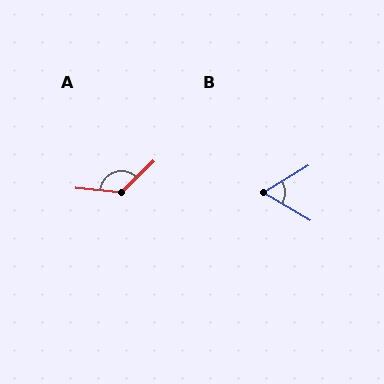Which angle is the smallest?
B, at approximately 62 degrees.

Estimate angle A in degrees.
Approximately 130 degrees.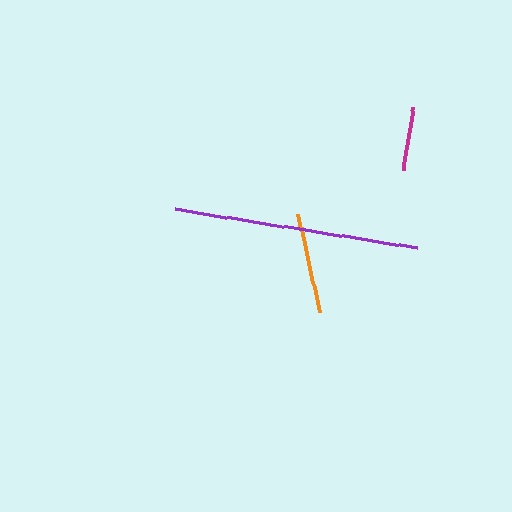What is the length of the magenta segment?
The magenta segment is approximately 64 pixels long.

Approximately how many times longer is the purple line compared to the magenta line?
The purple line is approximately 3.9 times the length of the magenta line.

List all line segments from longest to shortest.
From longest to shortest: purple, orange, magenta.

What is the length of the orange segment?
The orange segment is approximately 100 pixels long.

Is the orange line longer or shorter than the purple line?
The purple line is longer than the orange line.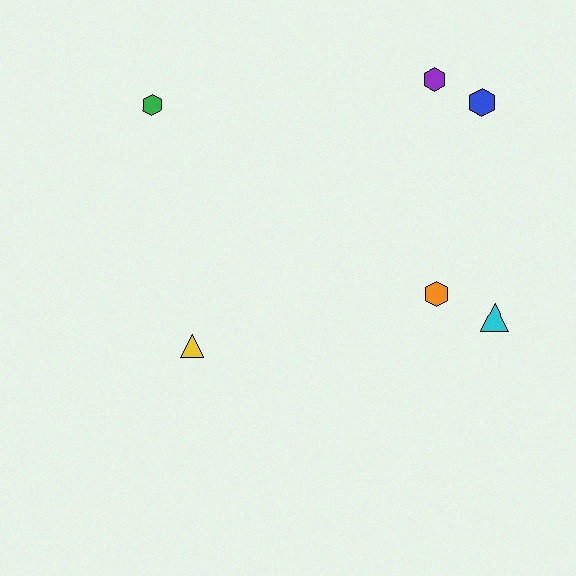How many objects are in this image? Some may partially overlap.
There are 6 objects.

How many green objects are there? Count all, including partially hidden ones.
There is 1 green object.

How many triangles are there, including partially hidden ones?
There are 2 triangles.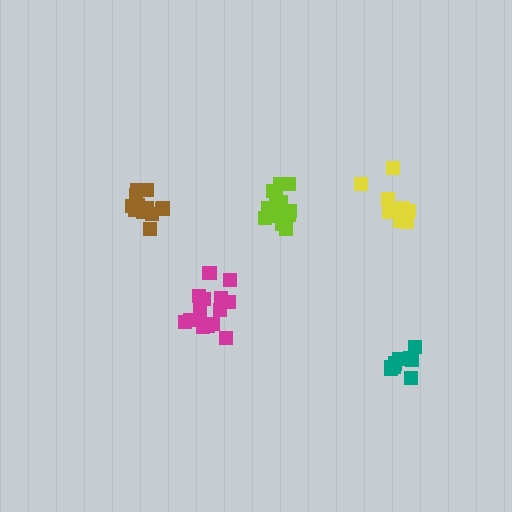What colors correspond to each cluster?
The clusters are colored: magenta, teal, brown, yellow, lime.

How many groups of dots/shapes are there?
There are 5 groups.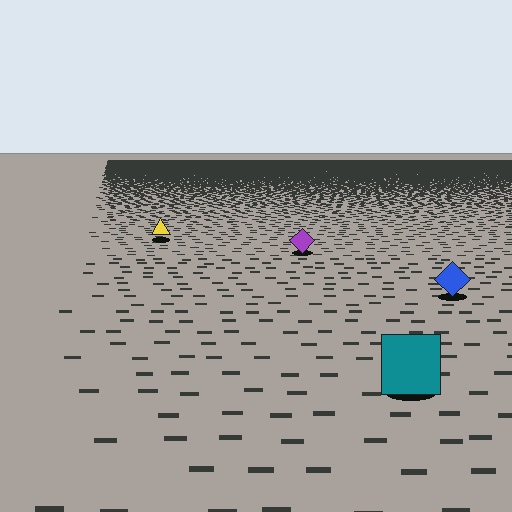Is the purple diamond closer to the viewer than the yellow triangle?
Yes. The purple diamond is closer — you can tell from the texture gradient: the ground texture is coarser near it.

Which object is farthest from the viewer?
The yellow triangle is farthest from the viewer. It appears smaller and the ground texture around it is denser.